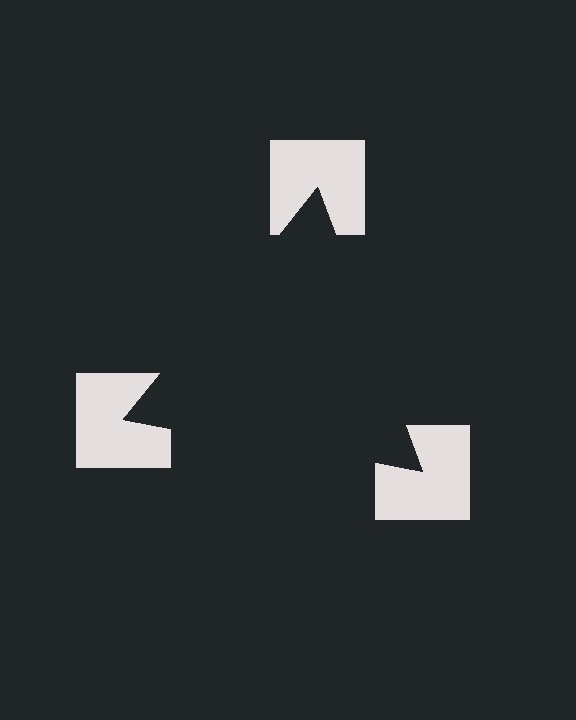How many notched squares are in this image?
There are 3 — one at each vertex of the illusory triangle.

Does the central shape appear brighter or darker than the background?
It typically appears slightly darker than the background, even though no actual brightness change is drawn.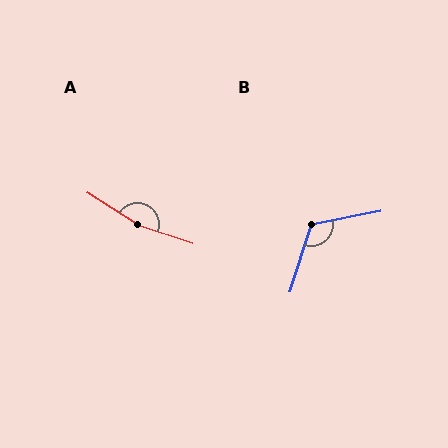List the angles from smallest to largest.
B (119°), A (166°).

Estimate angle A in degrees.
Approximately 166 degrees.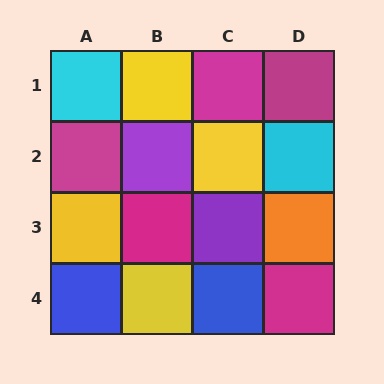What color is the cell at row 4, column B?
Yellow.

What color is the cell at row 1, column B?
Yellow.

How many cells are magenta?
5 cells are magenta.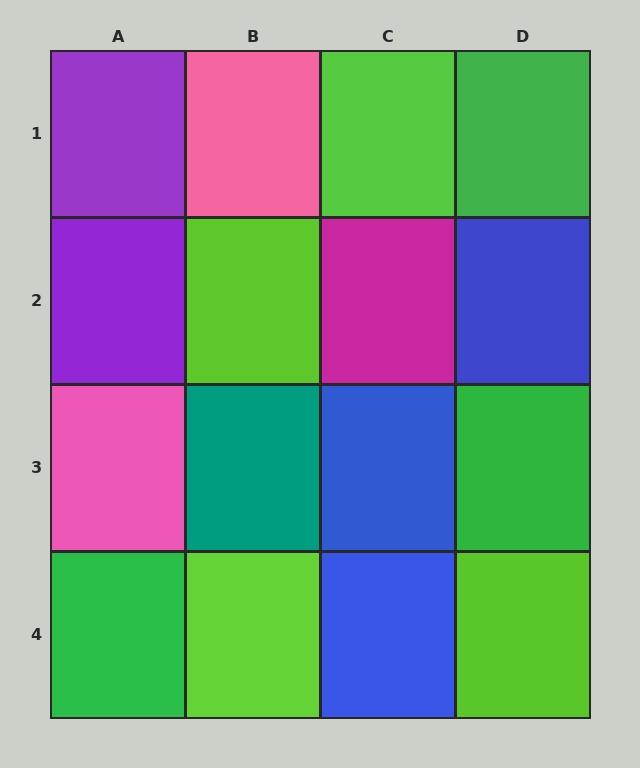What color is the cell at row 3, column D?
Green.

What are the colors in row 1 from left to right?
Purple, pink, lime, green.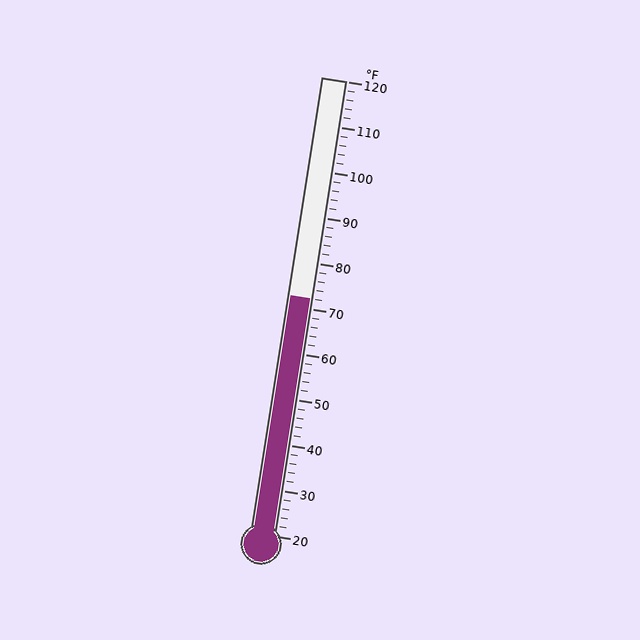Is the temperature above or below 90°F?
The temperature is below 90°F.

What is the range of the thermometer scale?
The thermometer scale ranges from 20°F to 120°F.